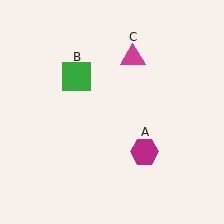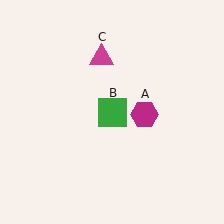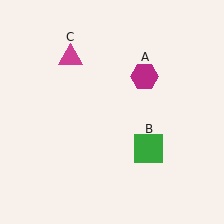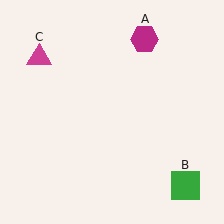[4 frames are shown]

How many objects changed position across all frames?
3 objects changed position: magenta hexagon (object A), green square (object B), magenta triangle (object C).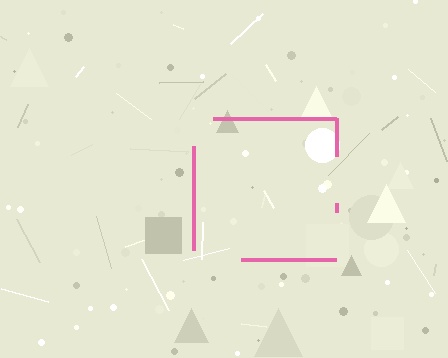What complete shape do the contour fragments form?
The contour fragments form a square.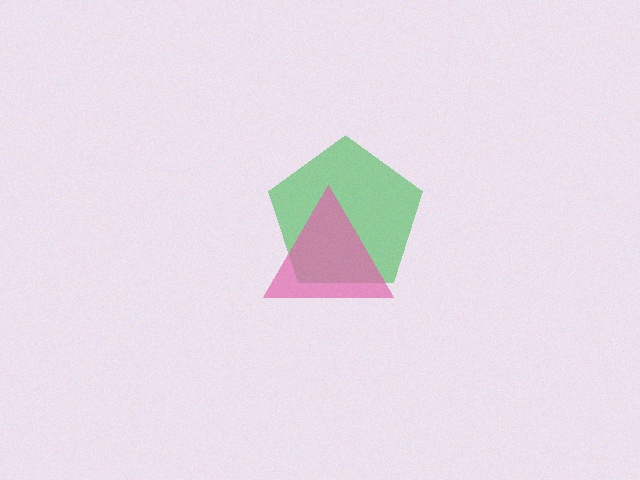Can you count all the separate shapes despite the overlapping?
Yes, there are 2 separate shapes.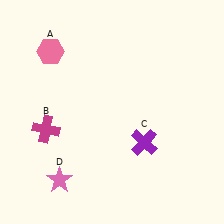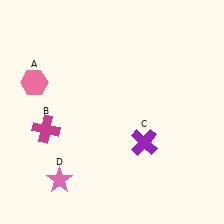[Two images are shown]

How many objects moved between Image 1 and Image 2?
1 object moved between the two images.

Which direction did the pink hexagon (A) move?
The pink hexagon (A) moved down.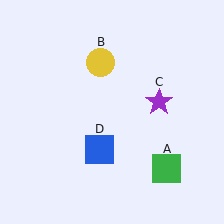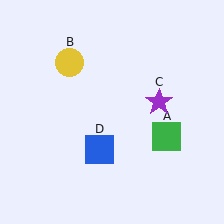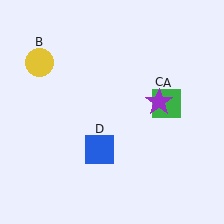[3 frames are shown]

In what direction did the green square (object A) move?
The green square (object A) moved up.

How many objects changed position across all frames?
2 objects changed position: green square (object A), yellow circle (object B).